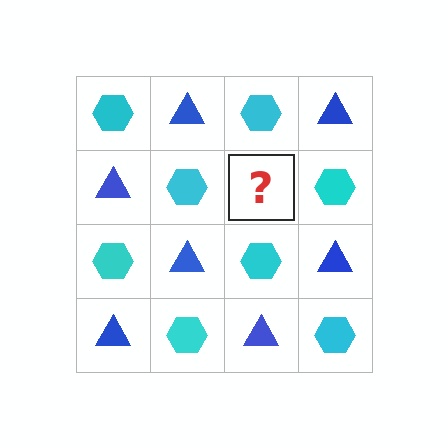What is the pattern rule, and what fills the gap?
The rule is that it alternates cyan hexagon and blue triangle in a checkerboard pattern. The gap should be filled with a blue triangle.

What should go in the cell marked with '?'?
The missing cell should contain a blue triangle.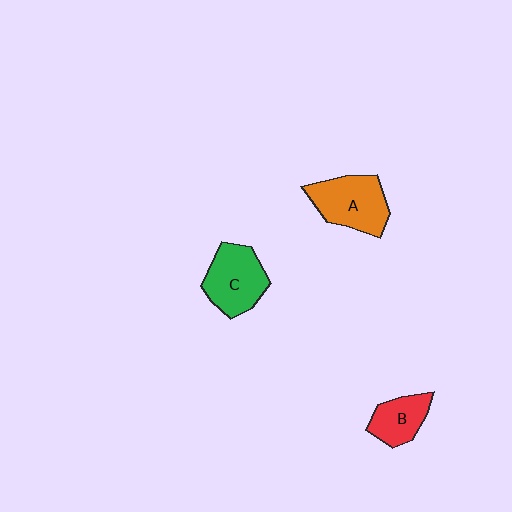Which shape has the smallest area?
Shape B (red).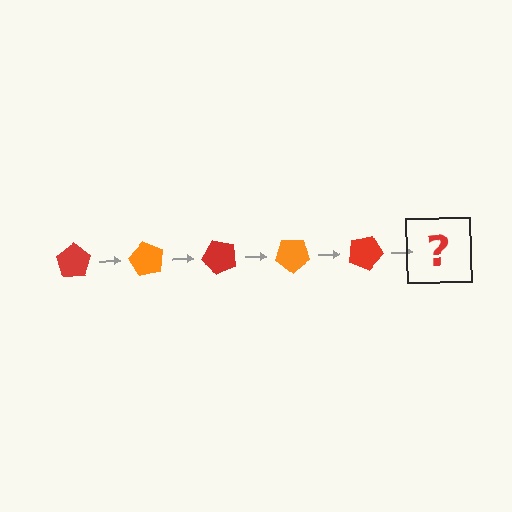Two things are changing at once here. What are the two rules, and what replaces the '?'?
The two rules are that it rotates 60 degrees each step and the color cycles through red and orange. The '?' should be an orange pentagon, rotated 300 degrees from the start.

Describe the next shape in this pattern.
It should be an orange pentagon, rotated 300 degrees from the start.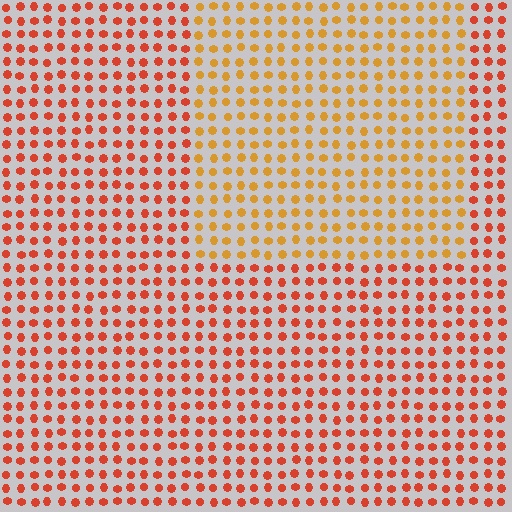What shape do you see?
I see a rectangle.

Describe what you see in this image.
The image is filled with small red elements in a uniform arrangement. A rectangle-shaped region is visible where the elements are tinted to a slightly different hue, forming a subtle color boundary.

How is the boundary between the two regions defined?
The boundary is defined purely by a slight shift in hue (about 31 degrees). Spacing, size, and orientation are identical on both sides.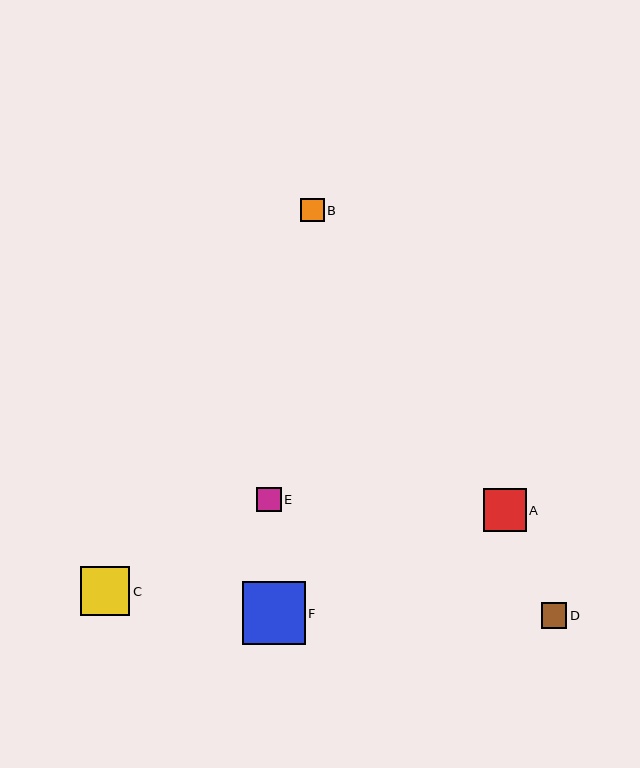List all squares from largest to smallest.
From largest to smallest: F, C, A, D, E, B.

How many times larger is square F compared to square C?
Square F is approximately 1.3 times the size of square C.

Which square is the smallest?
Square B is the smallest with a size of approximately 23 pixels.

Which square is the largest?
Square F is the largest with a size of approximately 62 pixels.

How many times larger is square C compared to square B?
Square C is approximately 2.1 times the size of square B.